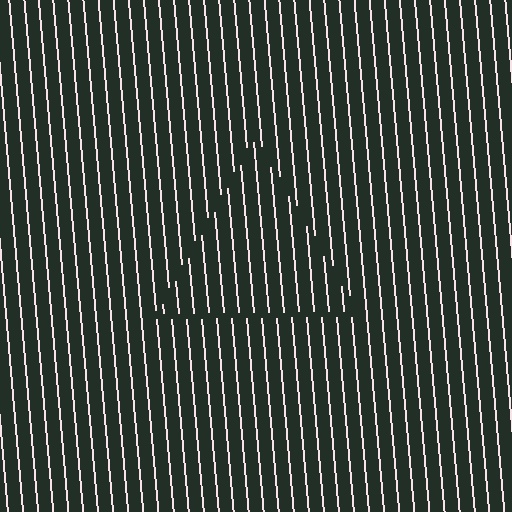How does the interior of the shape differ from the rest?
The interior of the shape contains the same grating, shifted by half a period — the contour is defined by the phase discontinuity where line-ends from the inner and outer gratings abut.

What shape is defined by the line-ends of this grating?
An illusory triangle. The interior of the shape contains the same grating, shifted by half a period — the contour is defined by the phase discontinuity where line-ends from the inner and outer gratings abut.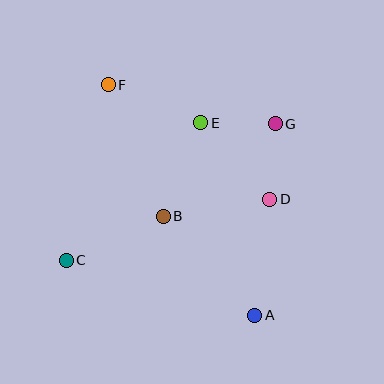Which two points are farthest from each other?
Points A and F are farthest from each other.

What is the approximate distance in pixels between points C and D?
The distance between C and D is approximately 212 pixels.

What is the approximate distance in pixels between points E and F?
The distance between E and F is approximately 100 pixels.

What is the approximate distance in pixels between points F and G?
The distance between F and G is approximately 172 pixels.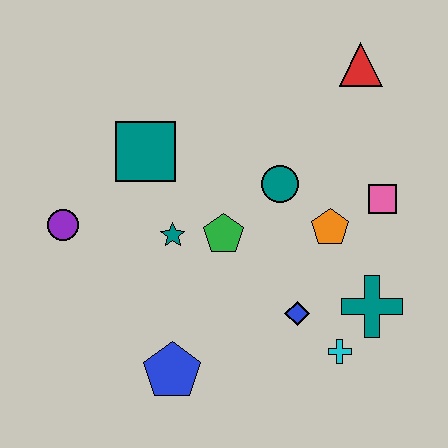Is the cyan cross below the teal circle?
Yes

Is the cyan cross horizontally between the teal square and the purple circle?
No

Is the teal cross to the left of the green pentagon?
No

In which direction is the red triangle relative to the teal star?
The red triangle is to the right of the teal star.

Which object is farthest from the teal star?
The red triangle is farthest from the teal star.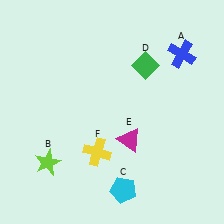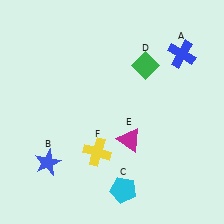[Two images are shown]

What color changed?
The star (B) changed from lime in Image 1 to blue in Image 2.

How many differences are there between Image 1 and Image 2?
There is 1 difference between the two images.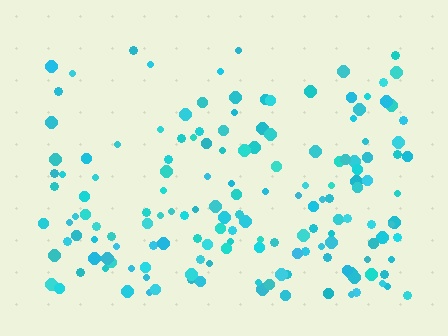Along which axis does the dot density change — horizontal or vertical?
Vertical.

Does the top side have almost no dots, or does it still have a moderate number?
Still a moderate number, just noticeably fewer than the bottom.